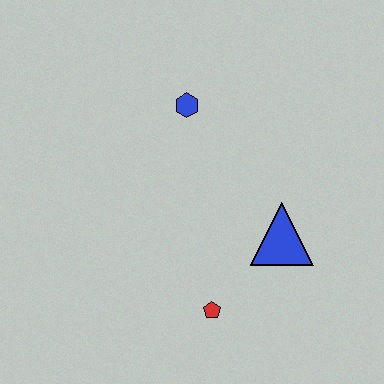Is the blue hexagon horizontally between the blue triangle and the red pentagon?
No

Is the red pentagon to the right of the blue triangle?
No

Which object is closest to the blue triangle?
The red pentagon is closest to the blue triangle.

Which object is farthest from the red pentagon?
The blue hexagon is farthest from the red pentagon.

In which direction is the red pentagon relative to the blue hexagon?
The red pentagon is below the blue hexagon.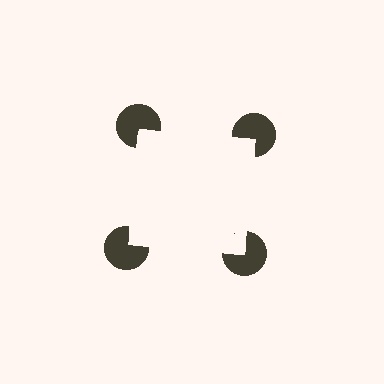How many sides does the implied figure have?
4 sides.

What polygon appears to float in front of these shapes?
An illusory square — its edges are inferred from the aligned wedge cuts in the pac-man discs, not physically drawn.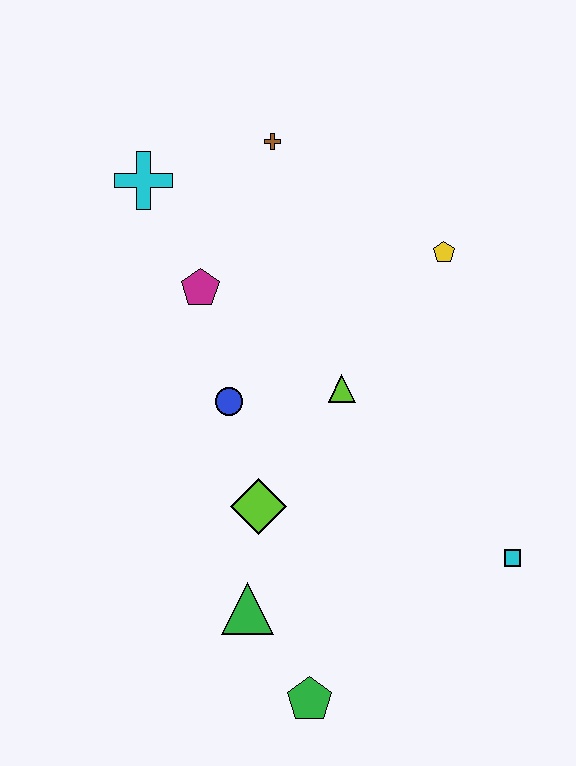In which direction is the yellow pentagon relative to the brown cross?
The yellow pentagon is to the right of the brown cross.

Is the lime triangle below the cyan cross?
Yes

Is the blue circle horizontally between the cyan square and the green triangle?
No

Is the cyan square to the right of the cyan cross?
Yes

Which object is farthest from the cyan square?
The cyan cross is farthest from the cyan square.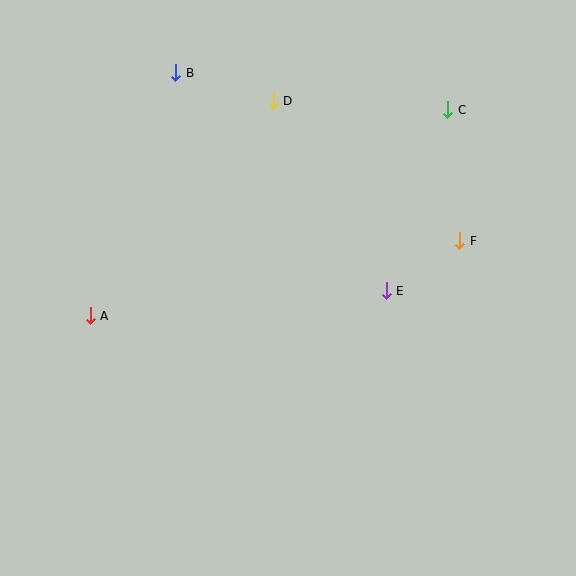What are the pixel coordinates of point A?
Point A is at (90, 316).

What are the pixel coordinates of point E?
Point E is at (386, 291).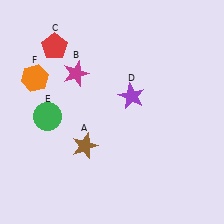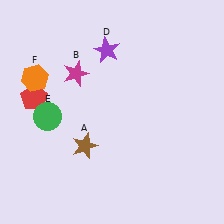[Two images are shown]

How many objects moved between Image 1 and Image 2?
2 objects moved between the two images.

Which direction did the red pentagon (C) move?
The red pentagon (C) moved down.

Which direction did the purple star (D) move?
The purple star (D) moved up.